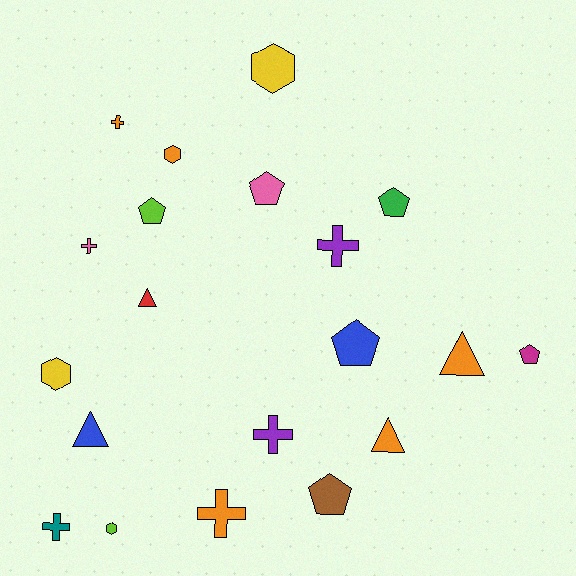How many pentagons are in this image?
There are 6 pentagons.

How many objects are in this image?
There are 20 objects.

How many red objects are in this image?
There is 1 red object.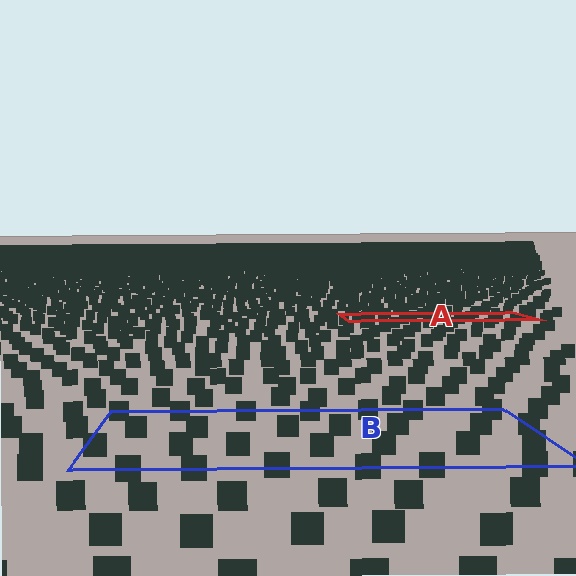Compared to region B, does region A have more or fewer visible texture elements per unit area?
Region A has more texture elements per unit area — they are packed more densely because it is farther away.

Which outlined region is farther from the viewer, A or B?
Region A is farther from the viewer — the texture elements inside it appear smaller and more densely packed.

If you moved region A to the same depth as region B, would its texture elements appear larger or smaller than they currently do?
They would appear larger. At a closer depth, the same texture elements are projected at a bigger on-screen size.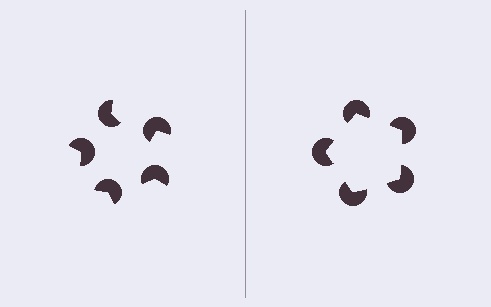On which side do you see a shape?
An illusory pentagon appears on the right side. On the left side the wedge cuts are rotated, so no coherent shape forms.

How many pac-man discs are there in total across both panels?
10 — 5 on each side.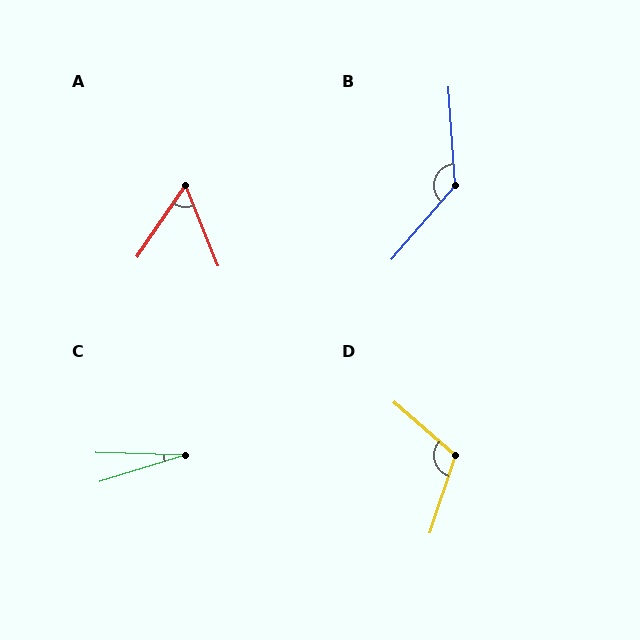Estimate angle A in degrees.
Approximately 56 degrees.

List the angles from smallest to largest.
C (19°), A (56°), D (113°), B (135°).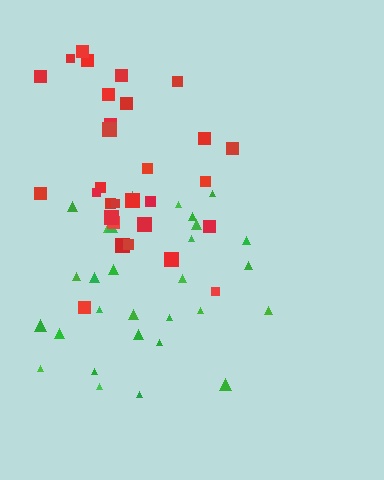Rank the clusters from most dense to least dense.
green, red.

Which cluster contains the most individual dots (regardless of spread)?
Green (30).